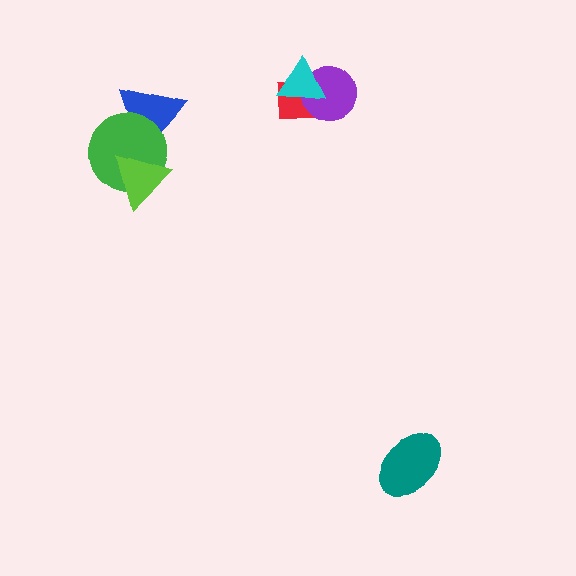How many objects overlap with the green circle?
2 objects overlap with the green circle.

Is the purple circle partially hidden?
Yes, it is partially covered by another shape.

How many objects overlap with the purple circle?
2 objects overlap with the purple circle.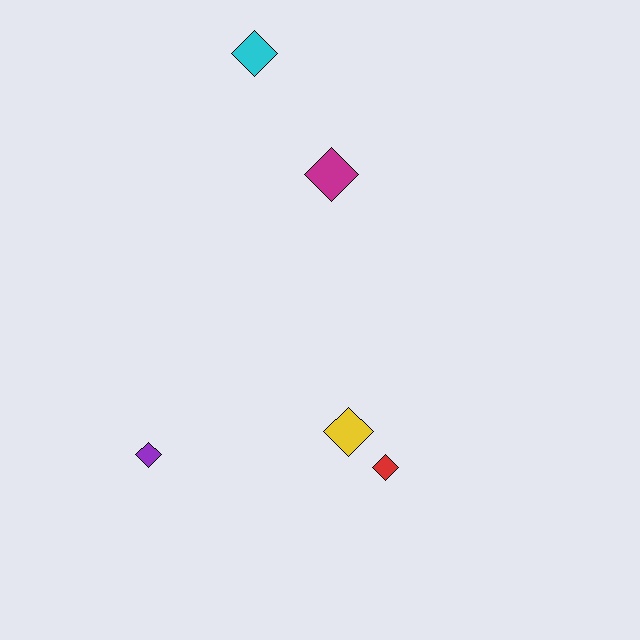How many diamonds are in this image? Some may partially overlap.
There are 5 diamonds.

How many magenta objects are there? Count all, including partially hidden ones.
There is 1 magenta object.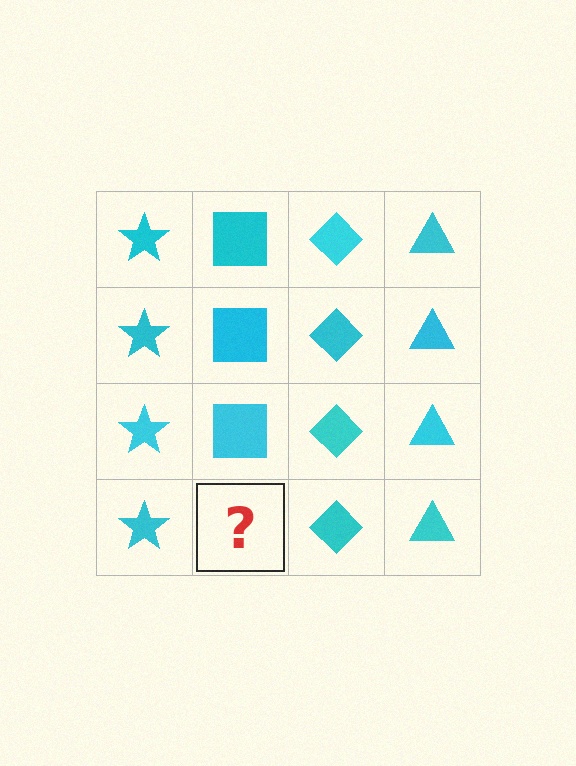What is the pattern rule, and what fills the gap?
The rule is that each column has a consistent shape. The gap should be filled with a cyan square.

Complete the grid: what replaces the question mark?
The question mark should be replaced with a cyan square.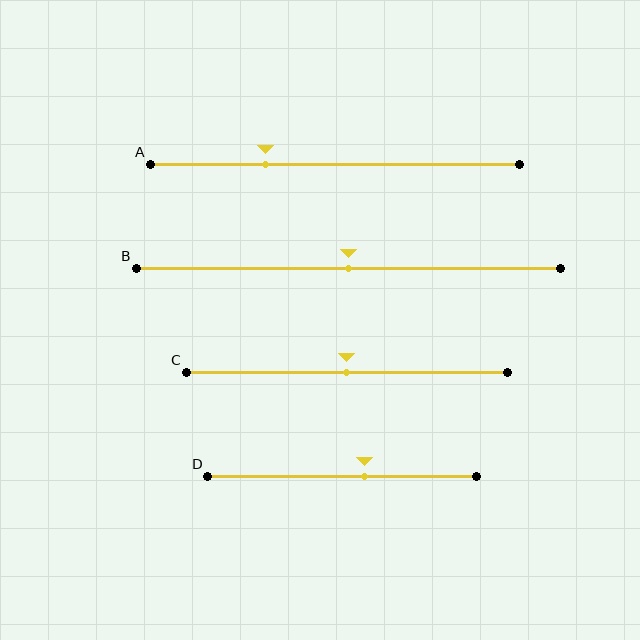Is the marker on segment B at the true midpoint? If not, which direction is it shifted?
Yes, the marker on segment B is at the true midpoint.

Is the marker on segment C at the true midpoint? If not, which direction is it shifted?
Yes, the marker on segment C is at the true midpoint.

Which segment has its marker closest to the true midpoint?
Segment B has its marker closest to the true midpoint.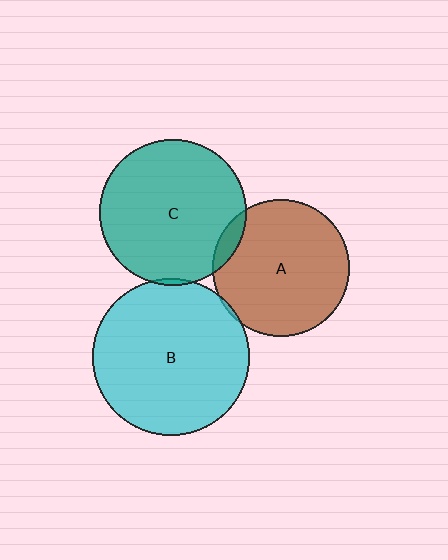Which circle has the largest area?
Circle B (cyan).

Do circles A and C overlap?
Yes.